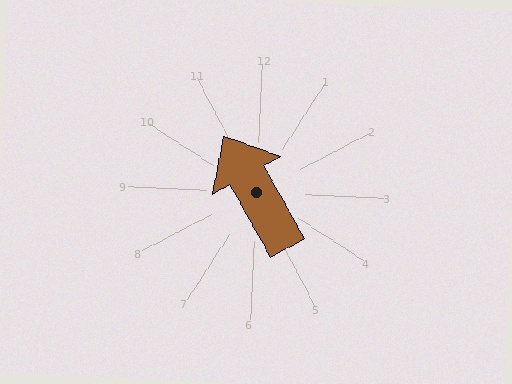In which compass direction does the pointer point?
Northwest.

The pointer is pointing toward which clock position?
Roughly 11 o'clock.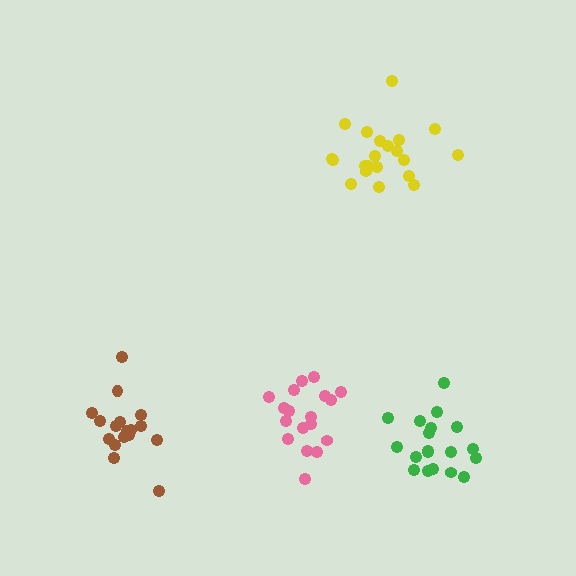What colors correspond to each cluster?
The clusters are colored: brown, yellow, pink, green.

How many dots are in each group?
Group 1: 17 dots, Group 2: 21 dots, Group 3: 18 dots, Group 4: 19 dots (75 total).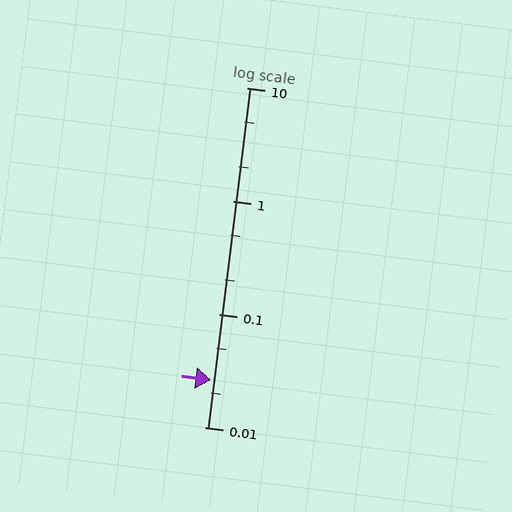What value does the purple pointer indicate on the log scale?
The pointer indicates approximately 0.026.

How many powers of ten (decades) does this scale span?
The scale spans 3 decades, from 0.01 to 10.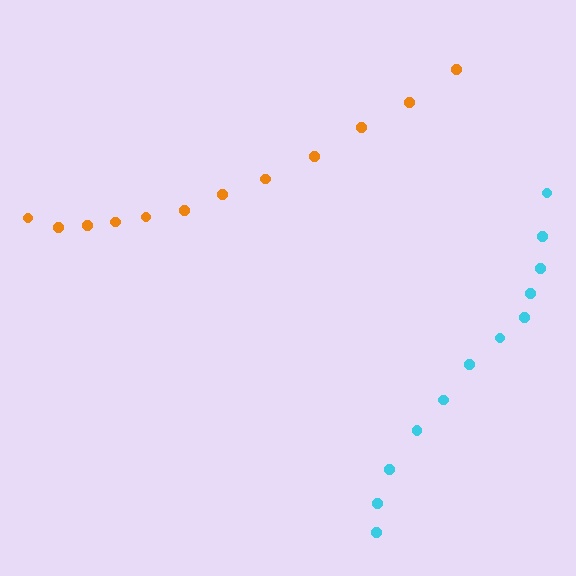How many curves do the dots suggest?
There are 2 distinct paths.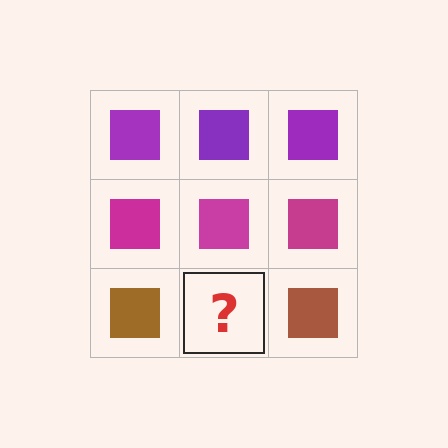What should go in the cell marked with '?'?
The missing cell should contain a brown square.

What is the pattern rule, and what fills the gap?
The rule is that each row has a consistent color. The gap should be filled with a brown square.